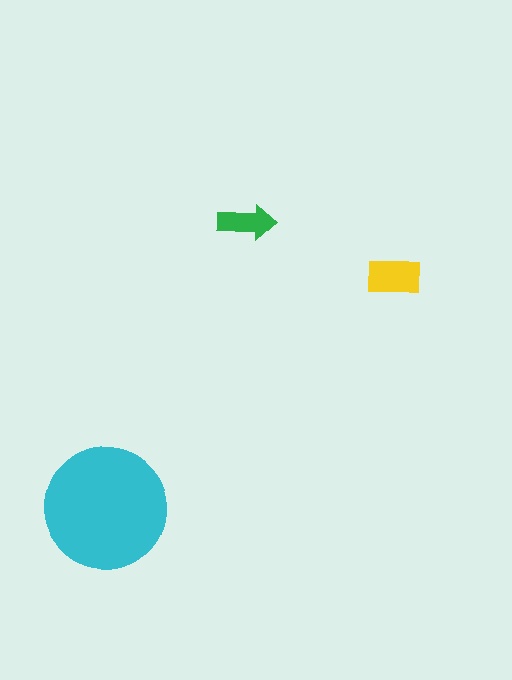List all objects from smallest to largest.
The green arrow, the yellow rectangle, the cyan circle.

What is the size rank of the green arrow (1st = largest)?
3rd.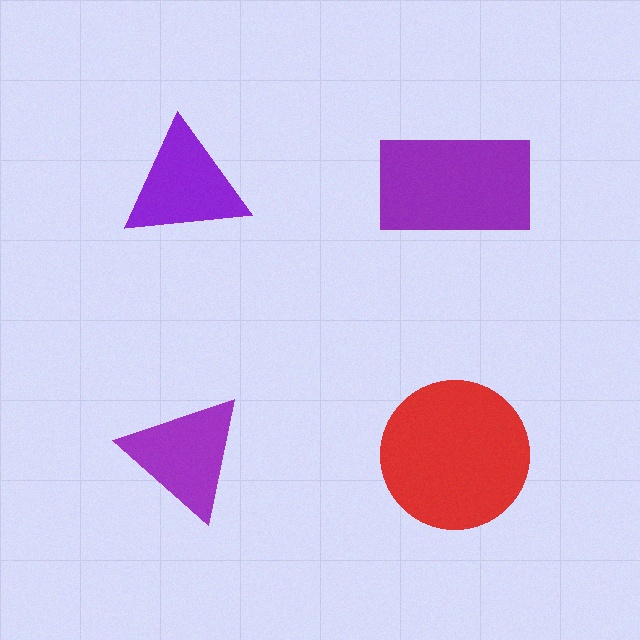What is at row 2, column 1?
A purple triangle.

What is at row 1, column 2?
A purple rectangle.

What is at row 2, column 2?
A red circle.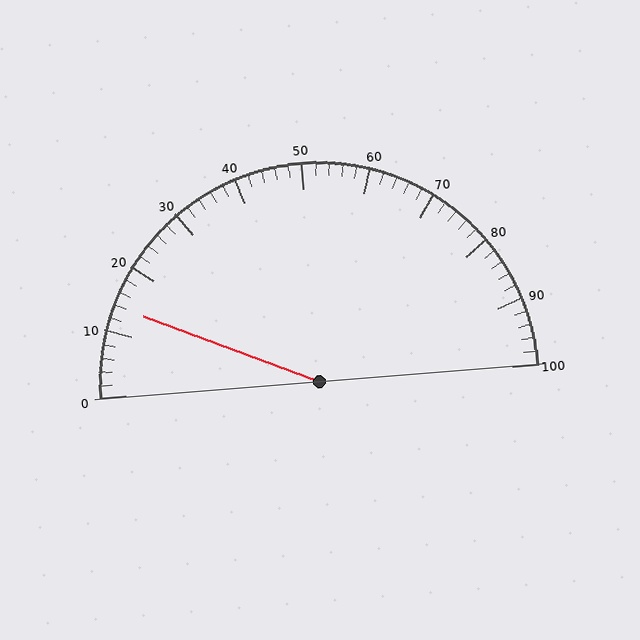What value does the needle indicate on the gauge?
The needle indicates approximately 14.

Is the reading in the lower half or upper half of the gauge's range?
The reading is in the lower half of the range (0 to 100).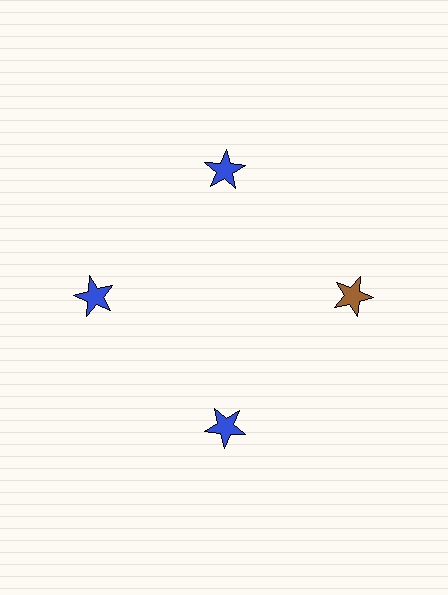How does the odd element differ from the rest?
It has a different color: brown instead of blue.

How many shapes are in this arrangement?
There are 4 shapes arranged in a ring pattern.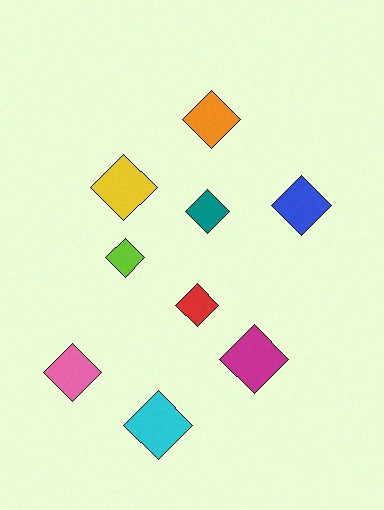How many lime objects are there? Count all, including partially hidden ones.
There is 1 lime object.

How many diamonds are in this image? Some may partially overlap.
There are 9 diamonds.